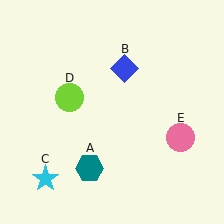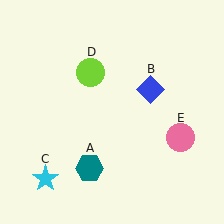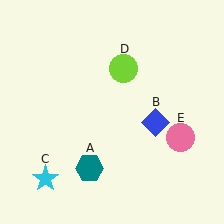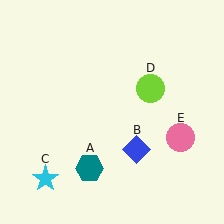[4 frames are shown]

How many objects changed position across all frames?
2 objects changed position: blue diamond (object B), lime circle (object D).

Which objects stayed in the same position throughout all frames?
Teal hexagon (object A) and cyan star (object C) and pink circle (object E) remained stationary.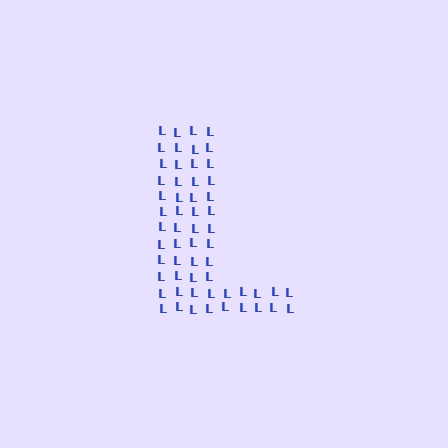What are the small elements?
The small elements are letter L's.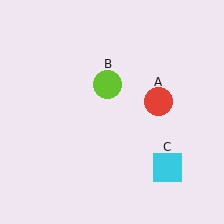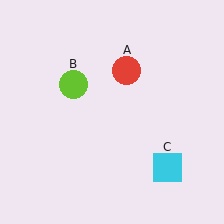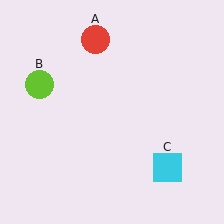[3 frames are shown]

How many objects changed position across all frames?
2 objects changed position: red circle (object A), lime circle (object B).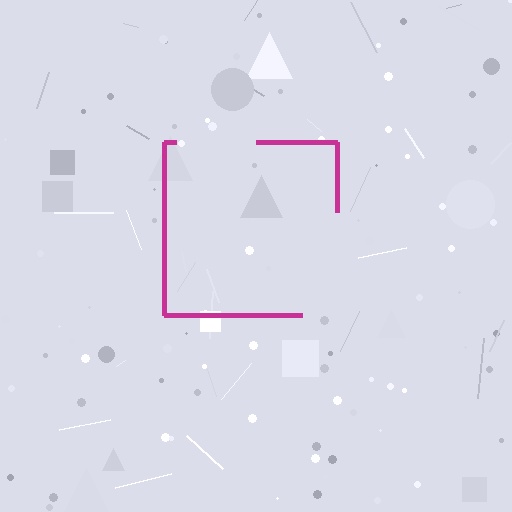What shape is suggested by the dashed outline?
The dashed outline suggests a square.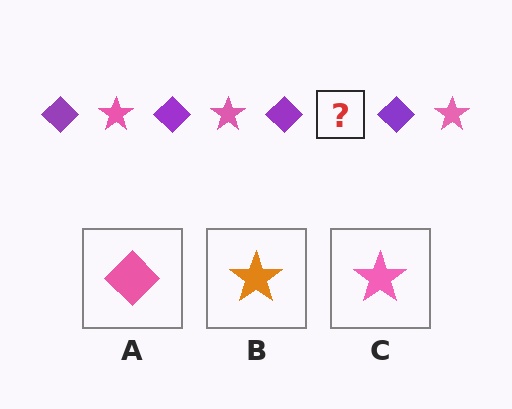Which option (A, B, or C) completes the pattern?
C.